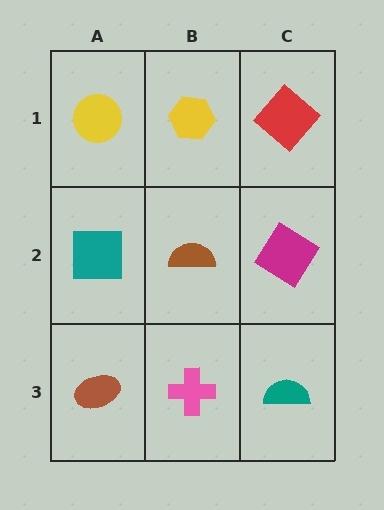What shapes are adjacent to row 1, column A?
A teal square (row 2, column A), a yellow hexagon (row 1, column B).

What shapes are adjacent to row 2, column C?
A red diamond (row 1, column C), a teal semicircle (row 3, column C), a brown semicircle (row 2, column B).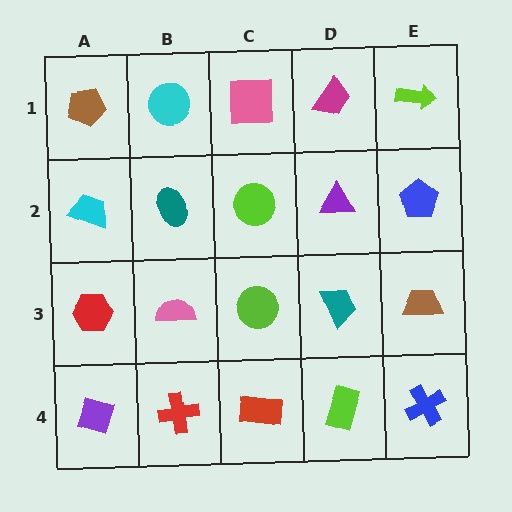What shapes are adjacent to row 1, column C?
A lime circle (row 2, column C), a cyan circle (row 1, column B), a magenta trapezoid (row 1, column D).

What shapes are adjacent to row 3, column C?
A lime circle (row 2, column C), a red rectangle (row 4, column C), a pink semicircle (row 3, column B), a teal trapezoid (row 3, column D).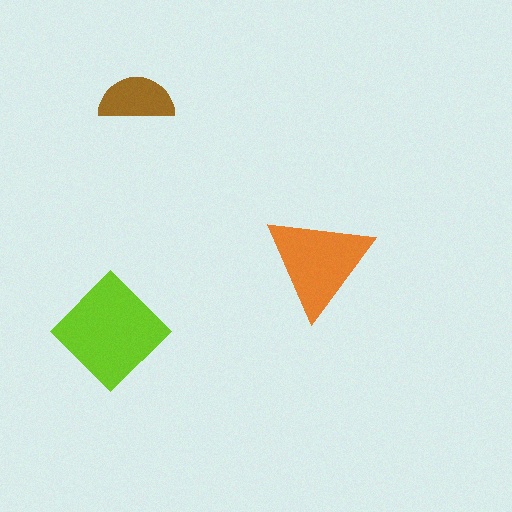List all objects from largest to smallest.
The lime diamond, the orange triangle, the brown semicircle.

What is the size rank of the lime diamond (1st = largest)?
1st.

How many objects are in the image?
There are 3 objects in the image.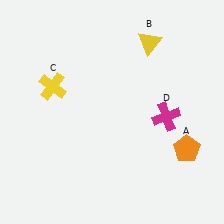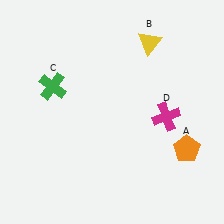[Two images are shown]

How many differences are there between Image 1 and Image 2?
There is 1 difference between the two images.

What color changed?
The cross (C) changed from yellow in Image 1 to green in Image 2.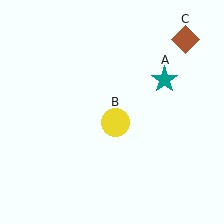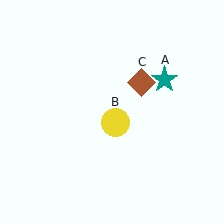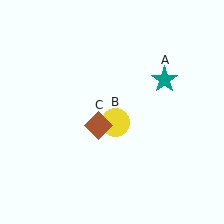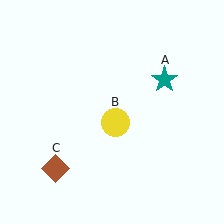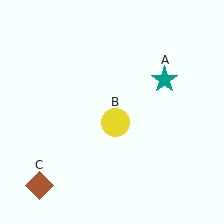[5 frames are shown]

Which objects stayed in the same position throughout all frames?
Teal star (object A) and yellow circle (object B) remained stationary.